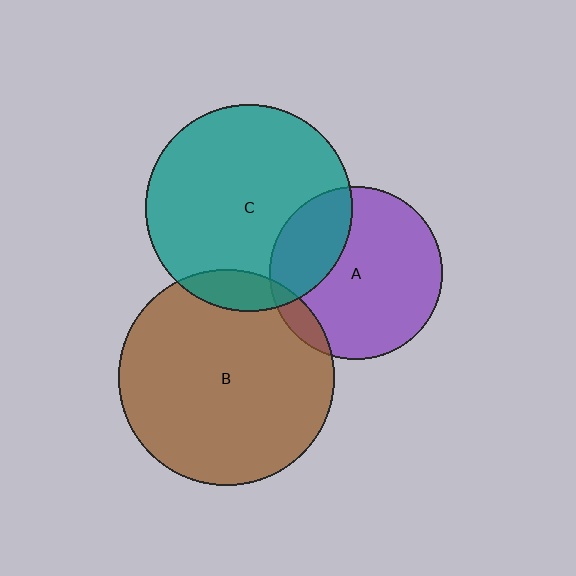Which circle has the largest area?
Circle B (brown).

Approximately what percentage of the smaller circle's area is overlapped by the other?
Approximately 10%.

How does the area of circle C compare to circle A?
Approximately 1.4 times.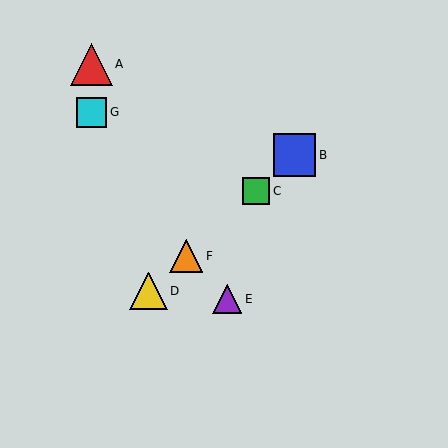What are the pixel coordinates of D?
Object D is at (149, 291).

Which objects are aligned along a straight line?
Objects B, C, D, F are aligned along a straight line.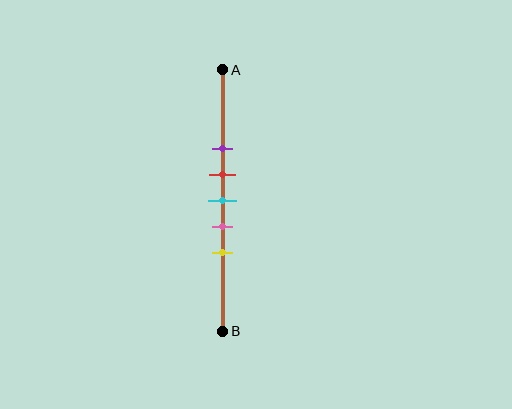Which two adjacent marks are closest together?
The red and cyan marks are the closest adjacent pair.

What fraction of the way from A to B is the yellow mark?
The yellow mark is approximately 70% (0.7) of the way from A to B.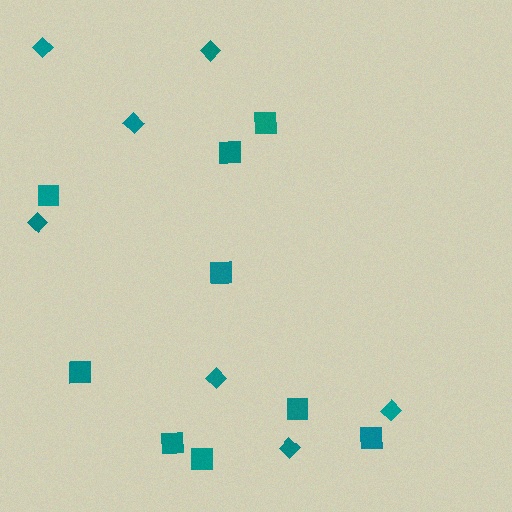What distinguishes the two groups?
There are 2 groups: one group of diamonds (7) and one group of squares (9).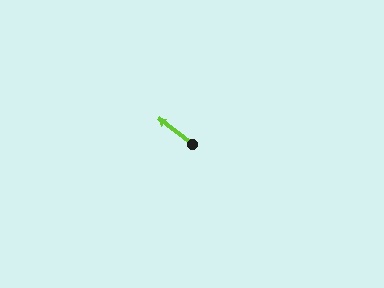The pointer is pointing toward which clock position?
Roughly 10 o'clock.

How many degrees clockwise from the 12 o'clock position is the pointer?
Approximately 307 degrees.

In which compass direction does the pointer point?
Northwest.